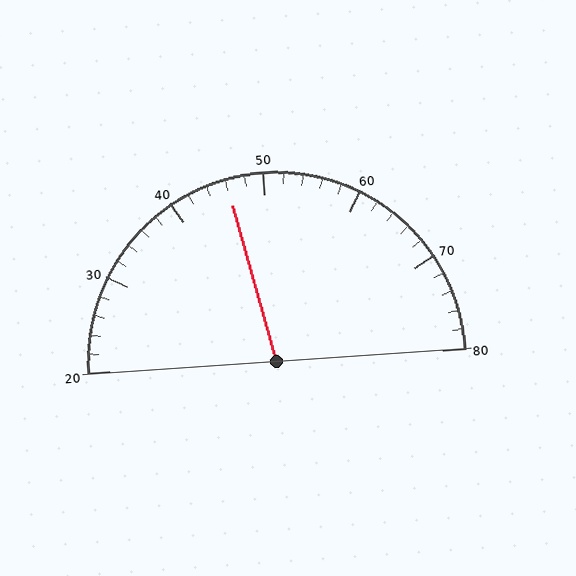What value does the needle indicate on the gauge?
The needle indicates approximately 46.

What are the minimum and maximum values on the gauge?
The gauge ranges from 20 to 80.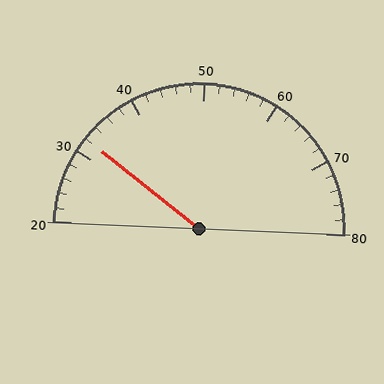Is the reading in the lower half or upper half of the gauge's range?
The reading is in the lower half of the range (20 to 80).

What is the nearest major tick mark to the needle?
The nearest major tick mark is 30.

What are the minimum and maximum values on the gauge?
The gauge ranges from 20 to 80.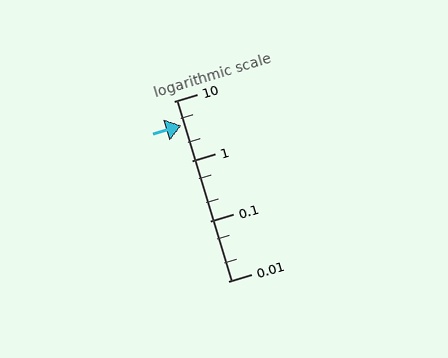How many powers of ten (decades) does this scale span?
The scale spans 3 decades, from 0.01 to 10.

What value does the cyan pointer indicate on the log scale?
The pointer indicates approximately 3.9.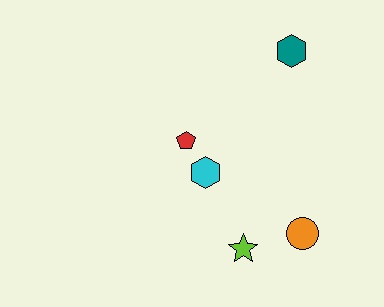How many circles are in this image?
There is 1 circle.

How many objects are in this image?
There are 5 objects.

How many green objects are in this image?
There are no green objects.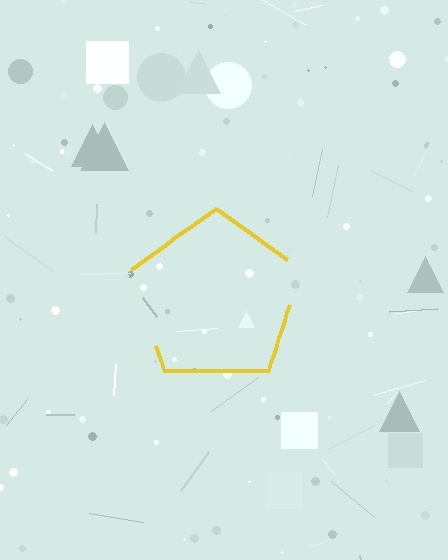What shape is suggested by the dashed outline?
The dashed outline suggests a pentagon.